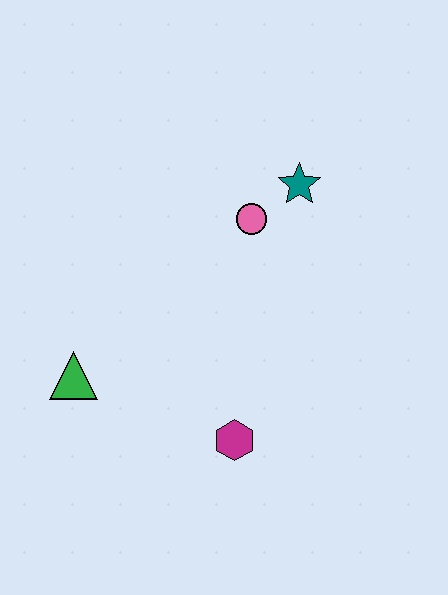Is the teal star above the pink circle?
Yes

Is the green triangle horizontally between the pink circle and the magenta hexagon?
No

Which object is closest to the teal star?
The pink circle is closest to the teal star.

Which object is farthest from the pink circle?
The green triangle is farthest from the pink circle.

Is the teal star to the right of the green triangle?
Yes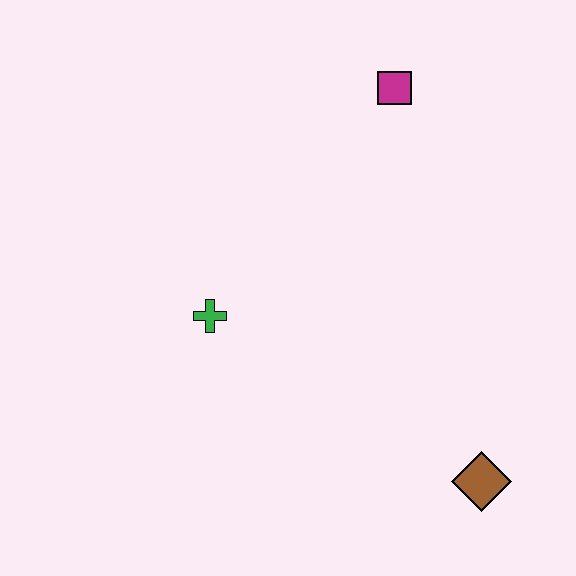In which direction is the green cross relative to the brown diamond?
The green cross is to the left of the brown diamond.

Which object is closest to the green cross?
The magenta square is closest to the green cross.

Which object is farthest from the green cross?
The brown diamond is farthest from the green cross.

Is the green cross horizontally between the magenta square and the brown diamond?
No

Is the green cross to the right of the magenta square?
No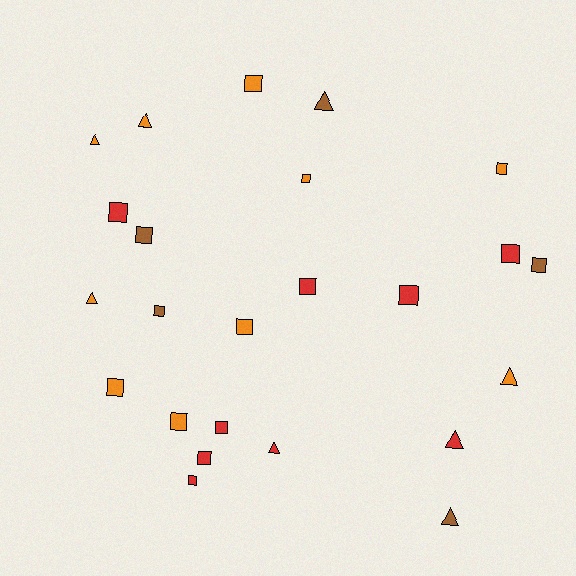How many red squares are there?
There are 7 red squares.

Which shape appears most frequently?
Square, with 16 objects.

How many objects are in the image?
There are 24 objects.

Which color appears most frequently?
Orange, with 10 objects.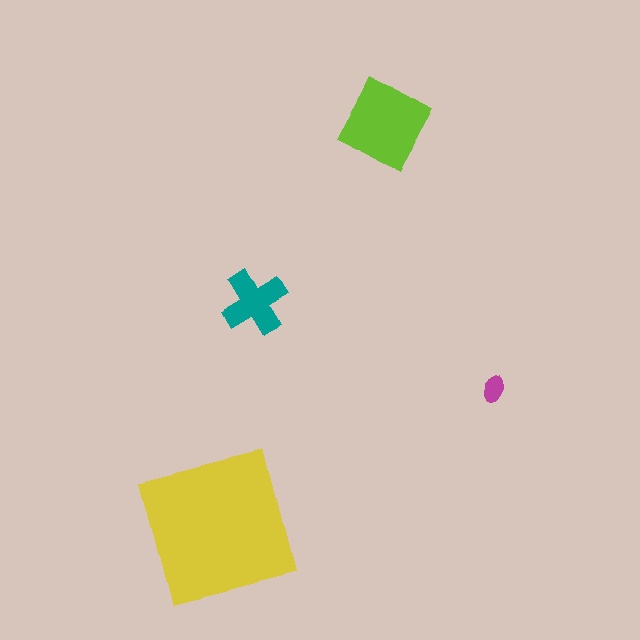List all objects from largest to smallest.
The yellow square, the lime diamond, the teal cross, the magenta ellipse.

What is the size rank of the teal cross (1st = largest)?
3rd.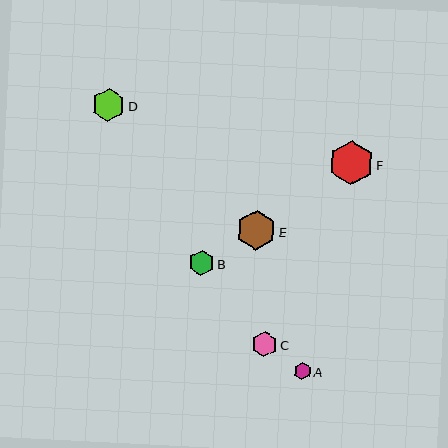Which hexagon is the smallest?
Hexagon A is the smallest with a size of approximately 17 pixels.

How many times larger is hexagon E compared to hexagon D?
Hexagon E is approximately 1.2 times the size of hexagon D.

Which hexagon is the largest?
Hexagon F is the largest with a size of approximately 44 pixels.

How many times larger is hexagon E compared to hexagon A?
Hexagon E is approximately 2.3 times the size of hexagon A.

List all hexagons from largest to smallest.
From largest to smallest: F, E, D, C, B, A.